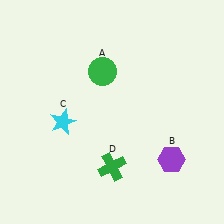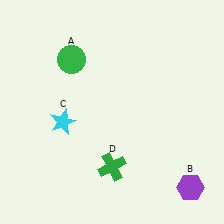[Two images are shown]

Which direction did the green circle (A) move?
The green circle (A) moved left.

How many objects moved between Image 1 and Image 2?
2 objects moved between the two images.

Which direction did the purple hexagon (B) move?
The purple hexagon (B) moved down.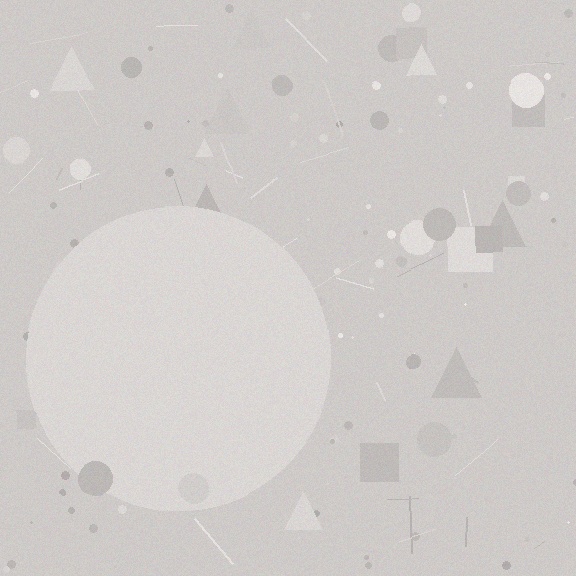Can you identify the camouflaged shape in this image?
The camouflaged shape is a circle.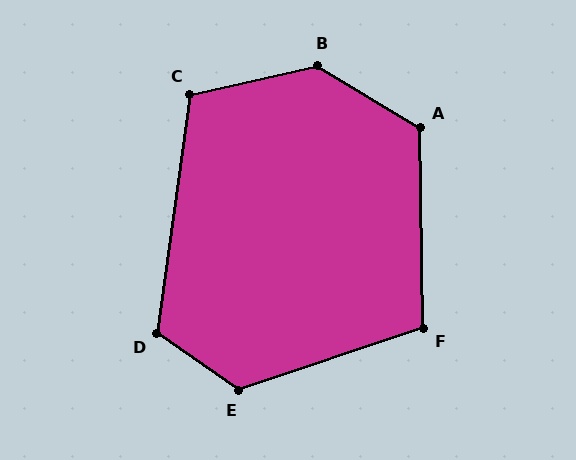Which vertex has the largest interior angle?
B, at approximately 136 degrees.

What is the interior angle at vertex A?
Approximately 122 degrees (obtuse).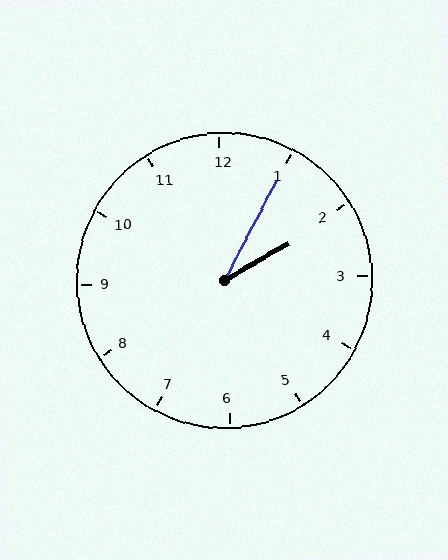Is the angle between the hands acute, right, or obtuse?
It is acute.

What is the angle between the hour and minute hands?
Approximately 32 degrees.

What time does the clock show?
2:05.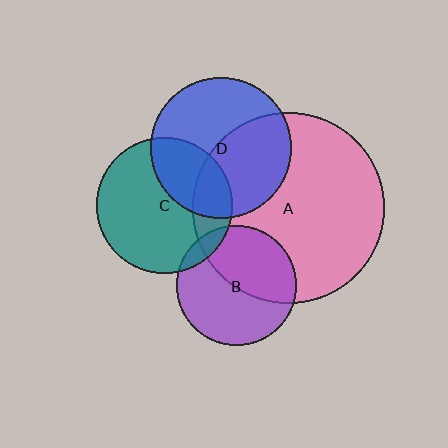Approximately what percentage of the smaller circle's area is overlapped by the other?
Approximately 45%.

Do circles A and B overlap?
Yes.